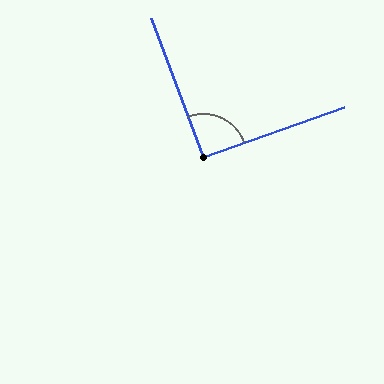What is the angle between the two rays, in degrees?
Approximately 91 degrees.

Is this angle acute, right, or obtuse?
It is approximately a right angle.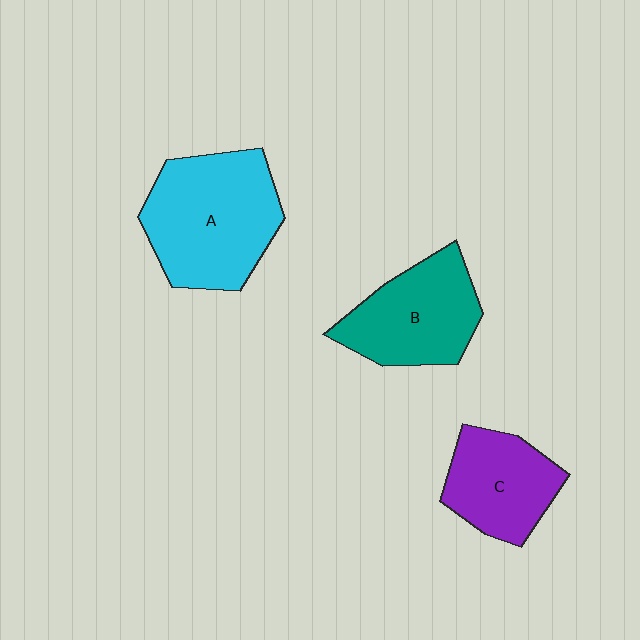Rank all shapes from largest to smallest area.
From largest to smallest: A (cyan), B (teal), C (purple).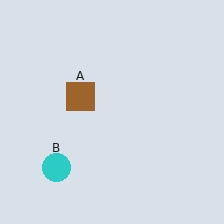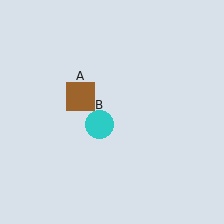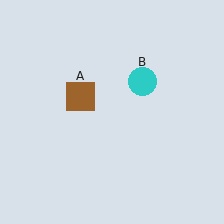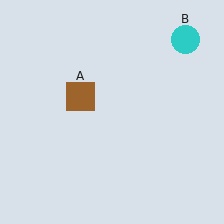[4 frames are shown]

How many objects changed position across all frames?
1 object changed position: cyan circle (object B).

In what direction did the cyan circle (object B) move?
The cyan circle (object B) moved up and to the right.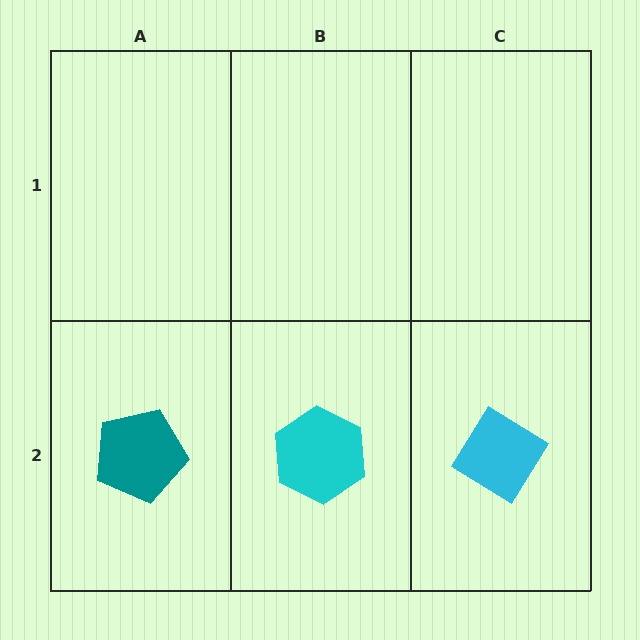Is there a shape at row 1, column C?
No, that cell is empty.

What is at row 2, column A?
A teal pentagon.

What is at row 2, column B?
A cyan hexagon.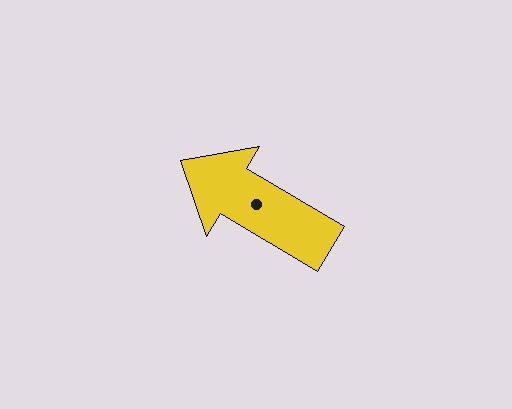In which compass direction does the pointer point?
Northwest.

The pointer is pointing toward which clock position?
Roughly 10 o'clock.